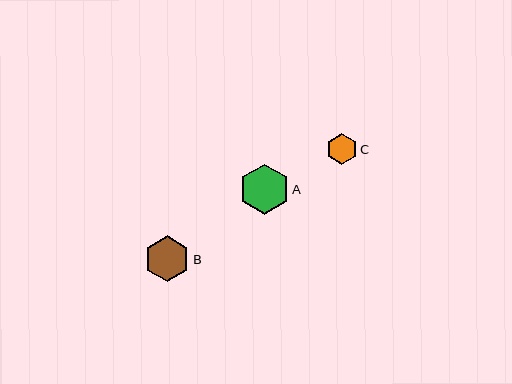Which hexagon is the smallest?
Hexagon C is the smallest with a size of approximately 31 pixels.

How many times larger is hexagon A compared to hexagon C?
Hexagon A is approximately 1.6 times the size of hexagon C.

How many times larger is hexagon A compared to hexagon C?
Hexagon A is approximately 1.6 times the size of hexagon C.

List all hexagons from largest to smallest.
From largest to smallest: A, B, C.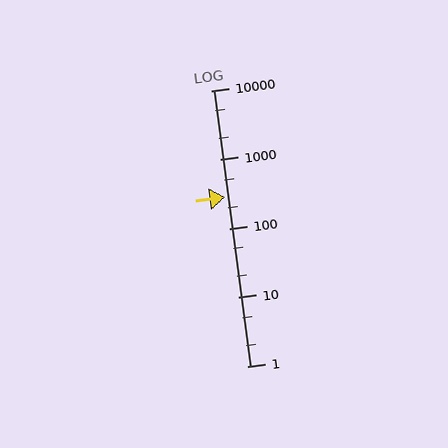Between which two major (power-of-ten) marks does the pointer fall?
The pointer is between 100 and 1000.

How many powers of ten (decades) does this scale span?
The scale spans 4 decades, from 1 to 10000.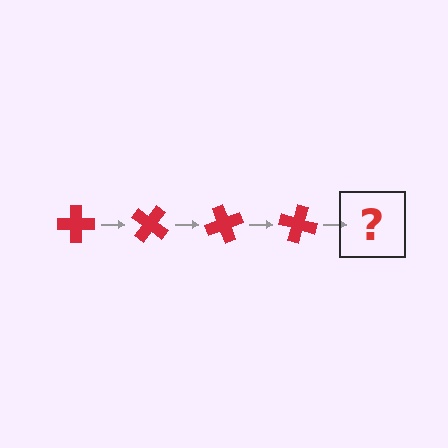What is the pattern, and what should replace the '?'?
The pattern is that the cross rotates 35 degrees each step. The '?' should be a red cross rotated 140 degrees.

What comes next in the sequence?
The next element should be a red cross rotated 140 degrees.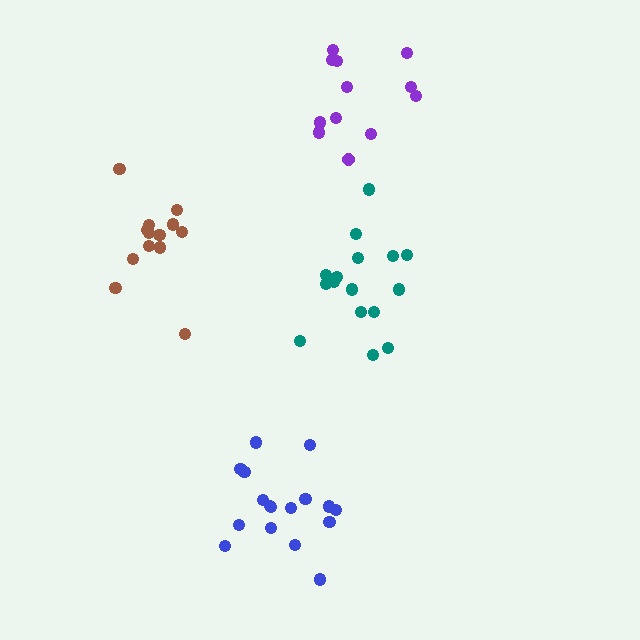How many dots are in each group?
Group 1: 12 dots, Group 2: 16 dots, Group 3: 13 dots, Group 4: 17 dots (58 total).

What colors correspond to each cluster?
The clusters are colored: purple, teal, brown, blue.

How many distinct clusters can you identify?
There are 4 distinct clusters.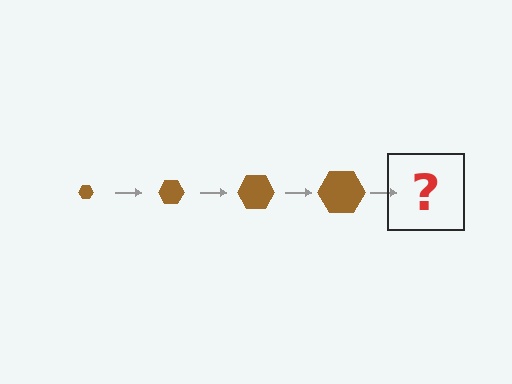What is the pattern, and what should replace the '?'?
The pattern is that the hexagon gets progressively larger each step. The '?' should be a brown hexagon, larger than the previous one.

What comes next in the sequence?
The next element should be a brown hexagon, larger than the previous one.